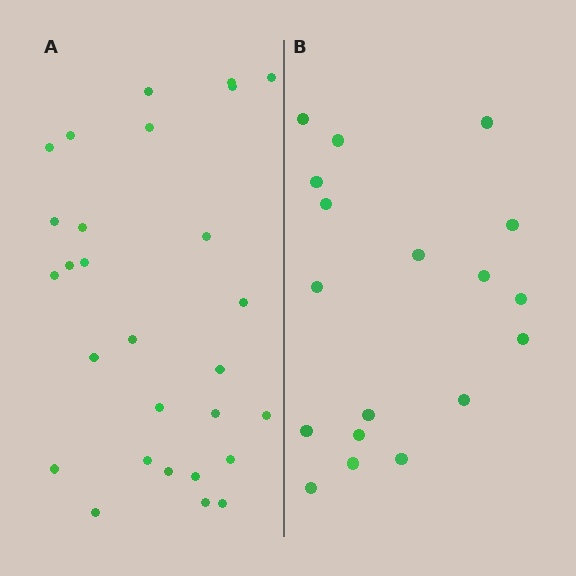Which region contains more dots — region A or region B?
Region A (the left region) has more dots.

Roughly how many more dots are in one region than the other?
Region A has roughly 10 or so more dots than region B.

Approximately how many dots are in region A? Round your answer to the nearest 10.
About 30 dots. (The exact count is 28, which rounds to 30.)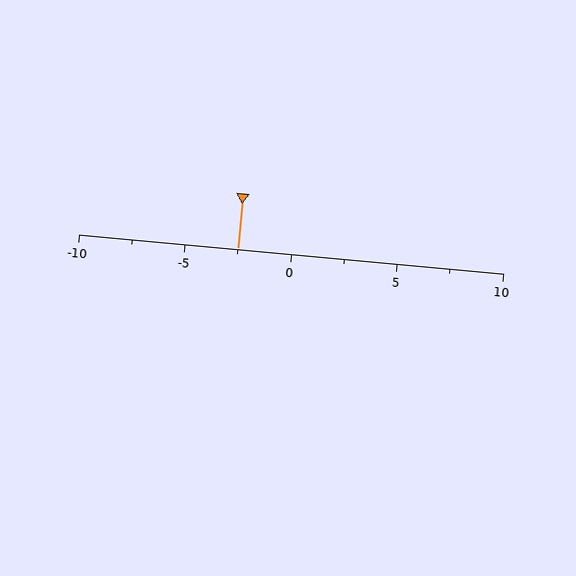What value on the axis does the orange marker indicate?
The marker indicates approximately -2.5.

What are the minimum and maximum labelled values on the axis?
The axis runs from -10 to 10.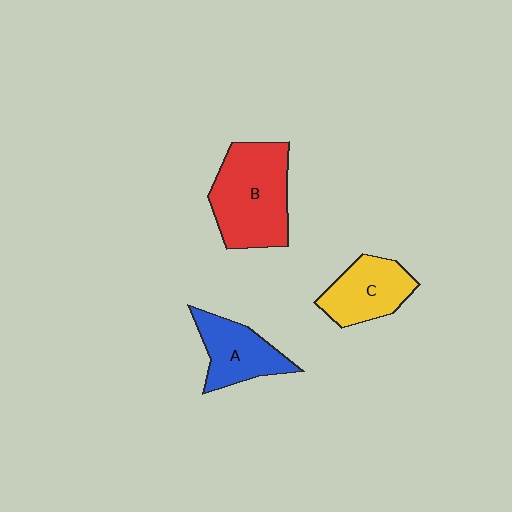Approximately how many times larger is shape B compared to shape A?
Approximately 1.6 times.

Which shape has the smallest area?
Shape A (blue).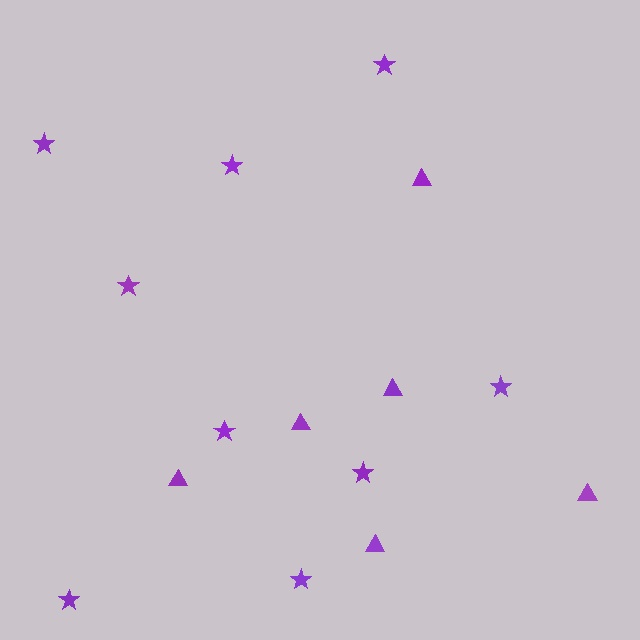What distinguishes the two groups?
There are 2 groups: one group of stars (9) and one group of triangles (6).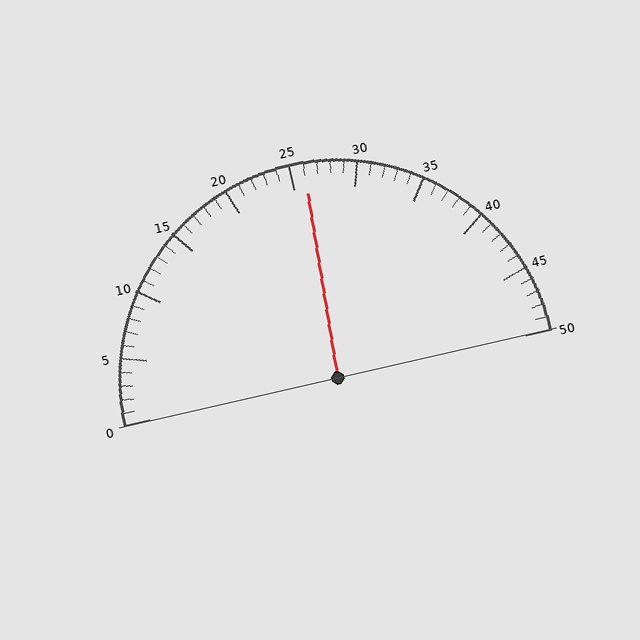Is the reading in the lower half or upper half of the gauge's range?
The reading is in the upper half of the range (0 to 50).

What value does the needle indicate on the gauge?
The needle indicates approximately 26.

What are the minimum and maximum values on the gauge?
The gauge ranges from 0 to 50.